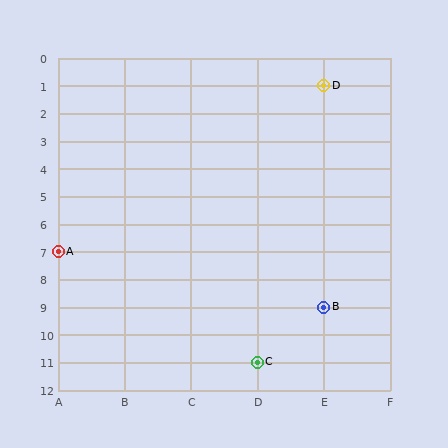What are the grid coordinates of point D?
Point D is at grid coordinates (E, 1).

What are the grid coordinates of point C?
Point C is at grid coordinates (D, 11).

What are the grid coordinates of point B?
Point B is at grid coordinates (E, 9).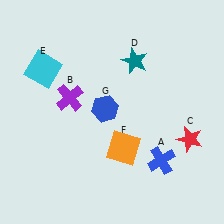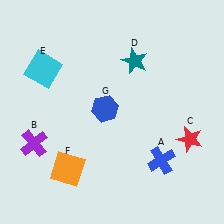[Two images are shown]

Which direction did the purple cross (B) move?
The purple cross (B) moved down.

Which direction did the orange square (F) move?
The orange square (F) moved left.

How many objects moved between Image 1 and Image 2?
2 objects moved between the two images.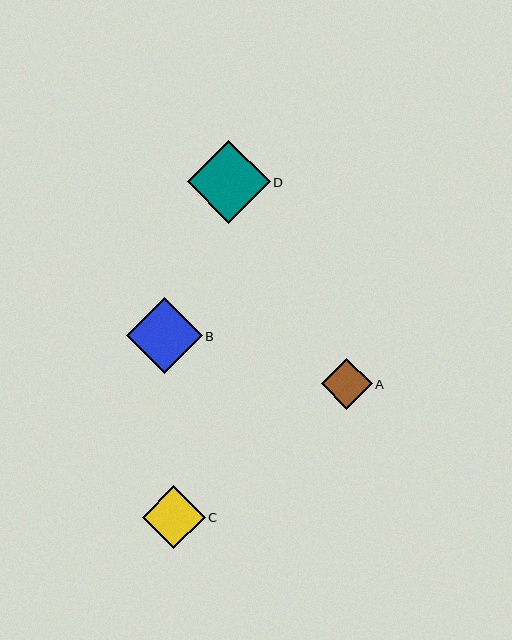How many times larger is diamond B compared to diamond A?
Diamond B is approximately 1.5 times the size of diamond A.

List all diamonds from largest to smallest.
From largest to smallest: D, B, C, A.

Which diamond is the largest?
Diamond D is the largest with a size of approximately 83 pixels.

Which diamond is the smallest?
Diamond A is the smallest with a size of approximately 51 pixels.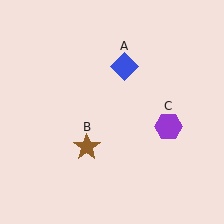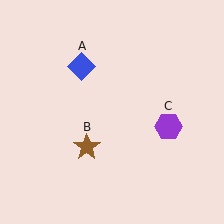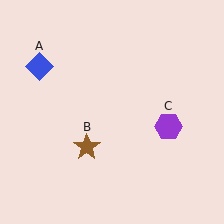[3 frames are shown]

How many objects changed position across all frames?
1 object changed position: blue diamond (object A).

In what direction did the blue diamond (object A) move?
The blue diamond (object A) moved left.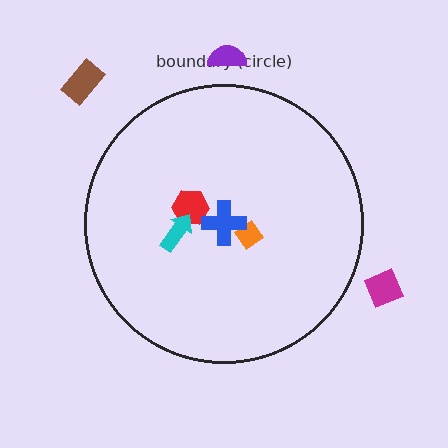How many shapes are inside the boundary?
4 inside, 3 outside.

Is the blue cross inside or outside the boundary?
Inside.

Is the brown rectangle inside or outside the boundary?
Outside.